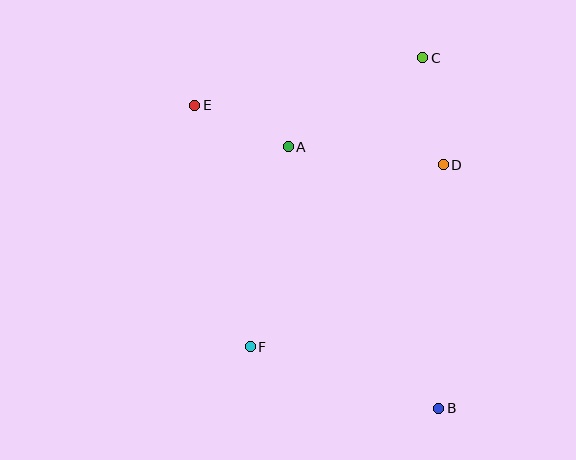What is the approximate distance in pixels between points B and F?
The distance between B and F is approximately 198 pixels.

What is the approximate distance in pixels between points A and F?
The distance between A and F is approximately 203 pixels.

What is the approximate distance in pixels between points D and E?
The distance between D and E is approximately 256 pixels.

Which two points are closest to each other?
Points A and E are closest to each other.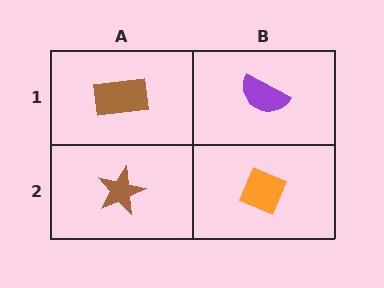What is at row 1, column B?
A purple semicircle.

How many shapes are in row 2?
2 shapes.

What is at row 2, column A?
A brown star.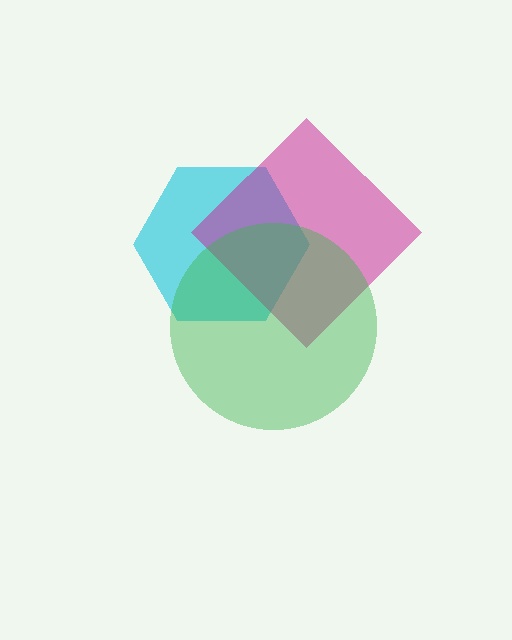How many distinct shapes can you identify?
There are 3 distinct shapes: a cyan hexagon, a magenta diamond, a green circle.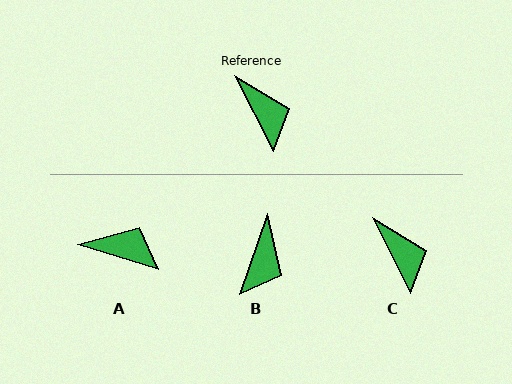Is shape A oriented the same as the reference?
No, it is off by about 46 degrees.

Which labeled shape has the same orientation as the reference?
C.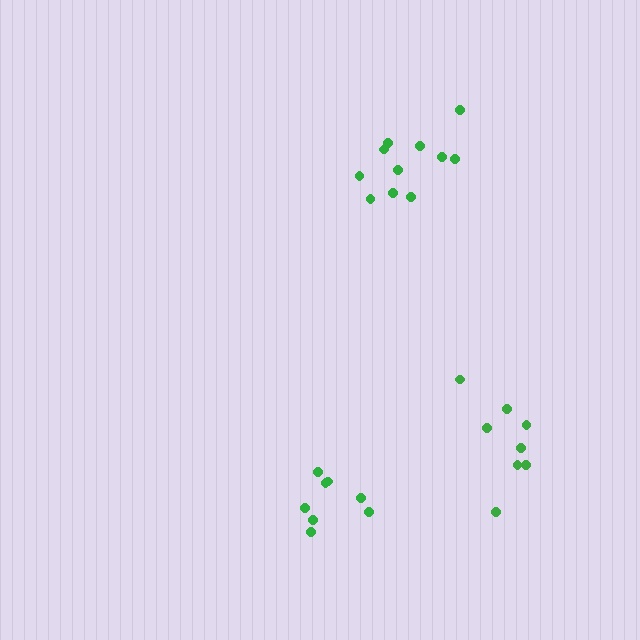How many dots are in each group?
Group 1: 8 dots, Group 2: 8 dots, Group 3: 11 dots (27 total).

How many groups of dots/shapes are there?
There are 3 groups.